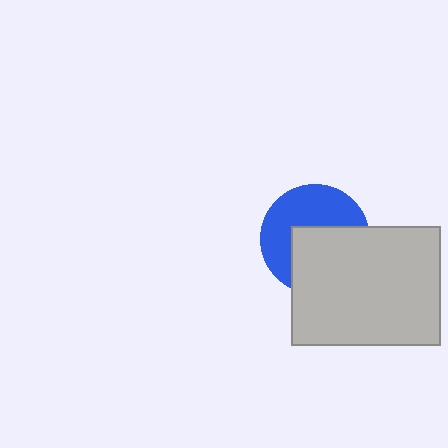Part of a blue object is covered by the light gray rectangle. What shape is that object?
It is a circle.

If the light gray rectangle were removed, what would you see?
You would see the complete blue circle.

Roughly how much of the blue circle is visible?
About half of it is visible (roughly 51%).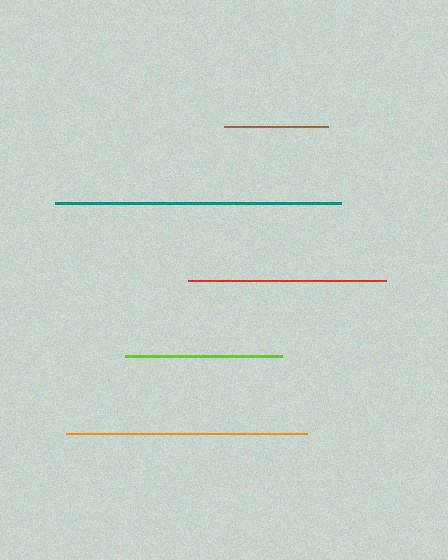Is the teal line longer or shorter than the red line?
The teal line is longer than the red line.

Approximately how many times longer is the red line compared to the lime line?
The red line is approximately 1.3 times the length of the lime line.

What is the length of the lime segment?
The lime segment is approximately 157 pixels long.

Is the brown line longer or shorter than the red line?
The red line is longer than the brown line.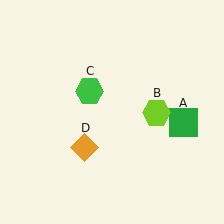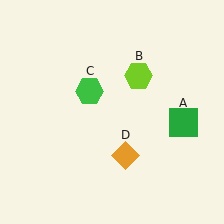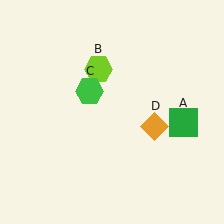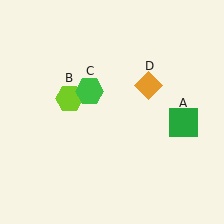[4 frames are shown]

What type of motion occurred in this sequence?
The lime hexagon (object B), orange diamond (object D) rotated counterclockwise around the center of the scene.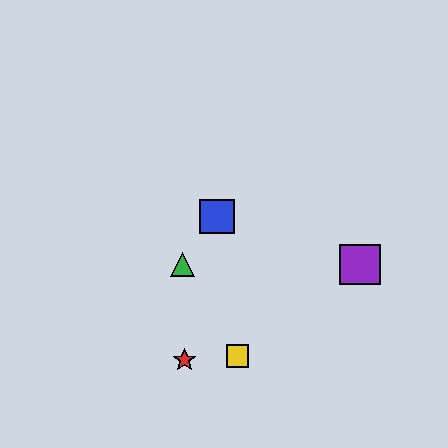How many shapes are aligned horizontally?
2 shapes (the green triangle, the purple square) are aligned horizontally.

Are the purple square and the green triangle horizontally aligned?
Yes, both are at y≈264.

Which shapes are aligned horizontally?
The green triangle, the purple square are aligned horizontally.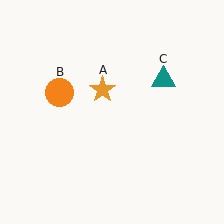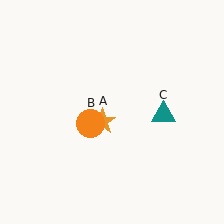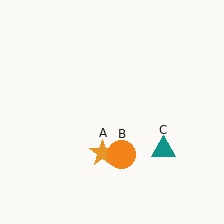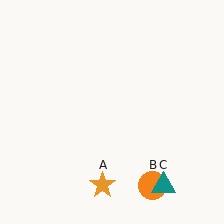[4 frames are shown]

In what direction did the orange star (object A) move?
The orange star (object A) moved down.